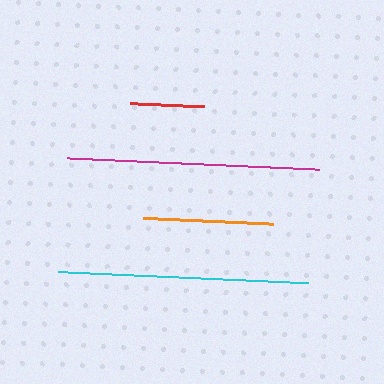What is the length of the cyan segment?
The cyan segment is approximately 250 pixels long.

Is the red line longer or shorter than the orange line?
The orange line is longer than the red line.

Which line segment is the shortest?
The red line is the shortest at approximately 74 pixels.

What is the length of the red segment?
The red segment is approximately 74 pixels long.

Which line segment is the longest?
The magenta line is the longest at approximately 251 pixels.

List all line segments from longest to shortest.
From longest to shortest: magenta, cyan, orange, red.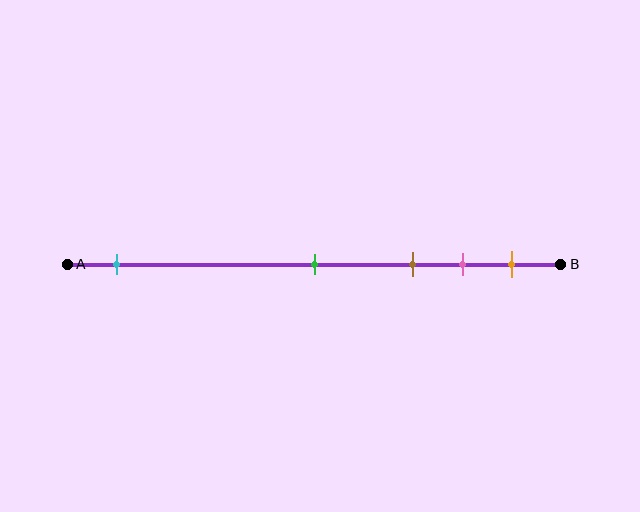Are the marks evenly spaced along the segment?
No, the marks are not evenly spaced.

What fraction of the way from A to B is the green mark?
The green mark is approximately 50% (0.5) of the way from A to B.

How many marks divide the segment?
There are 5 marks dividing the segment.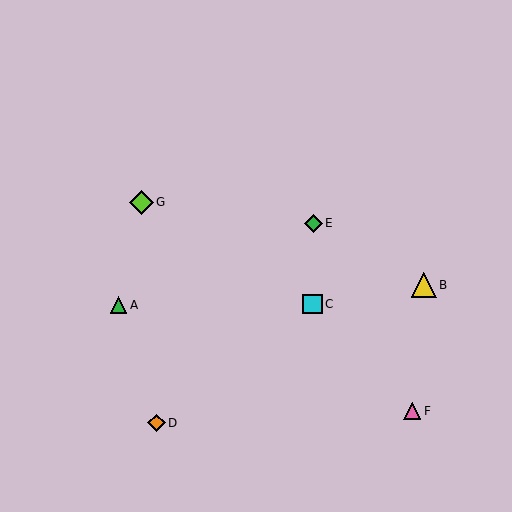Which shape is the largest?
The yellow triangle (labeled B) is the largest.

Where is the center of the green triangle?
The center of the green triangle is at (118, 305).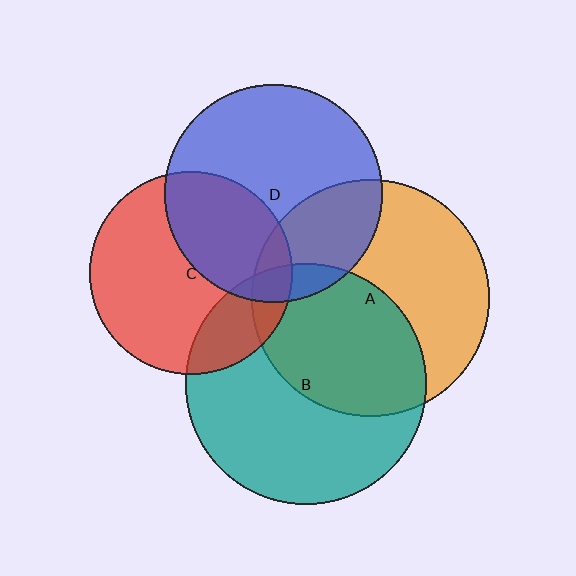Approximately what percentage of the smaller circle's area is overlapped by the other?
Approximately 45%.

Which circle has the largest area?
Circle B (teal).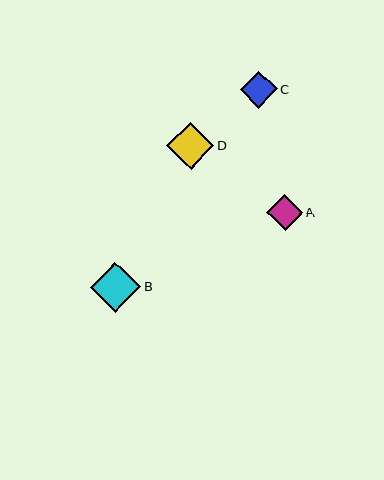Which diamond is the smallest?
Diamond A is the smallest with a size of approximately 36 pixels.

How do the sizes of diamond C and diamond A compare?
Diamond C and diamond A are approximately the same size.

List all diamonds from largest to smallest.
From largest to smallest: B, D, C, A.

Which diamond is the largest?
Diamond B is the largest with a size of approximately 50 pixels.